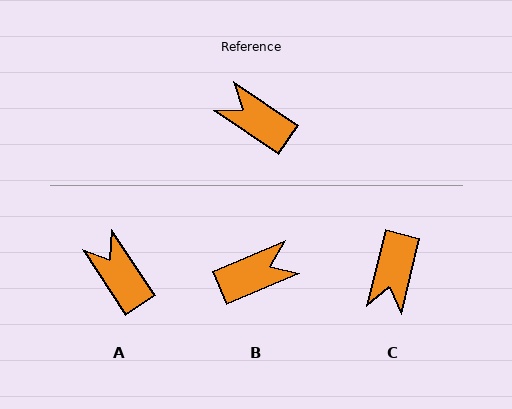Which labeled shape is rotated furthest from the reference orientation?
B, about 123 degrees away.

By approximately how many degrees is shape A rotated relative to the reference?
Approximately 22 degrees clockwise.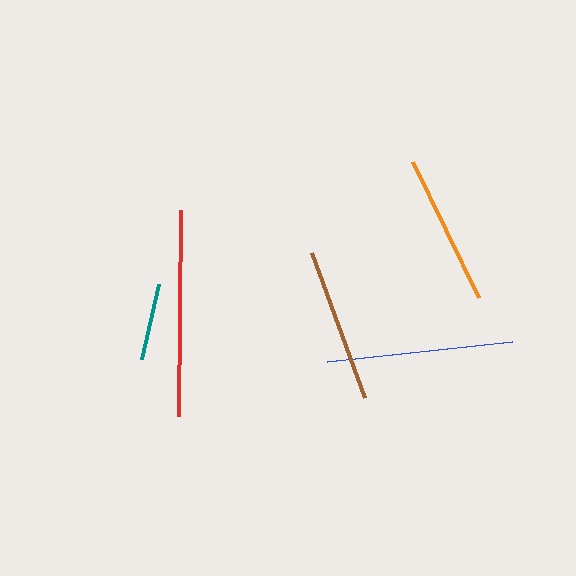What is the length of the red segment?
The red segment is approximately 207 pixels long.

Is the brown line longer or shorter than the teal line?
The brown line is longer than the teal line.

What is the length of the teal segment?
The teal segment is approximately 77 pixels long.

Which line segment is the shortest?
The teal line is the shortest at approximately 77 pixels.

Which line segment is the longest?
The red line is the longest at approximately 207 pixels.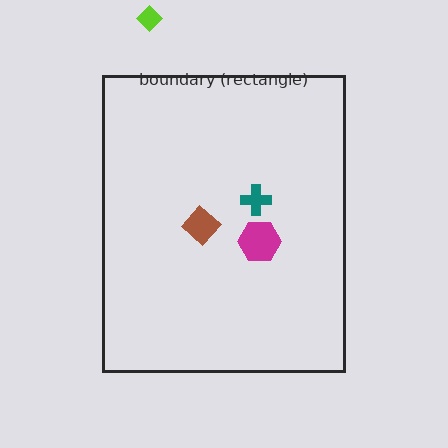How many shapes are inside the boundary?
3 inside, 1 outside.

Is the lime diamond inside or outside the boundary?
Outside.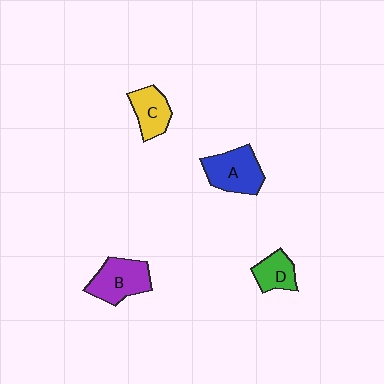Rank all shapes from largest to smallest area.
From largest to smallest: A (blue), B (purple), C (yellow), D (green).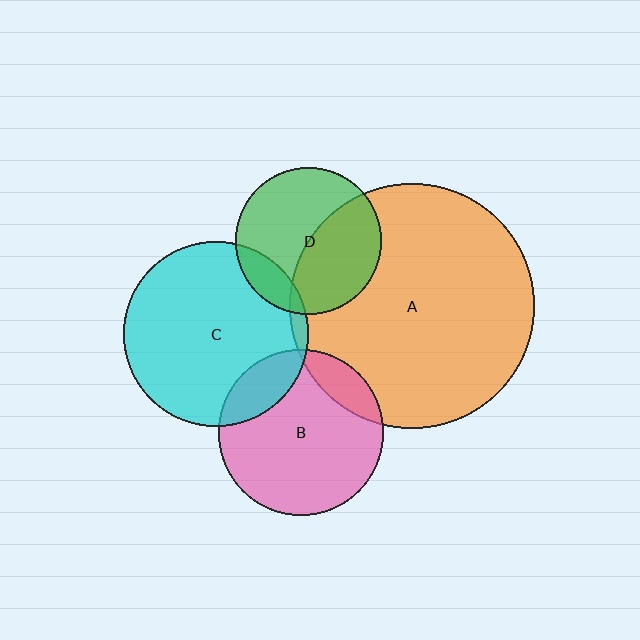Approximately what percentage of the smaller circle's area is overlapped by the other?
Approximately 5%.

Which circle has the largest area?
Circle A (orange).